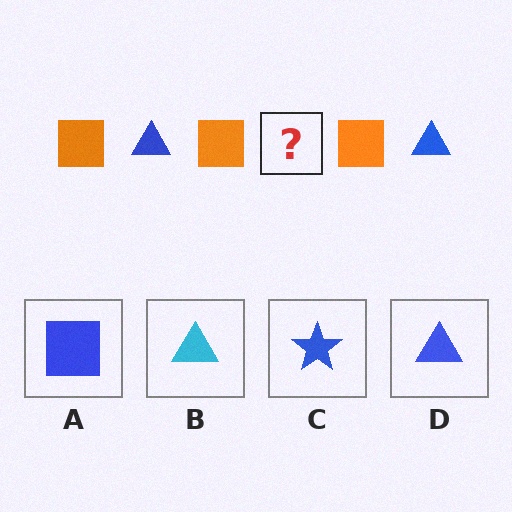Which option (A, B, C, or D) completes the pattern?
D.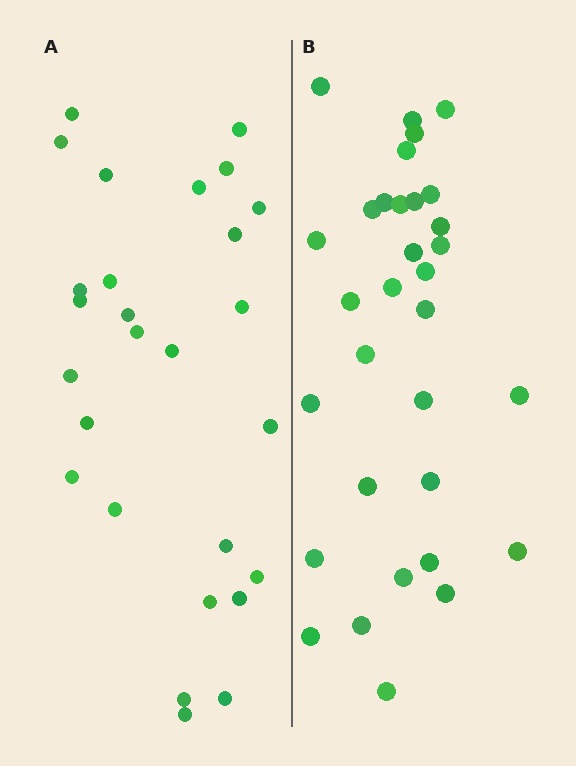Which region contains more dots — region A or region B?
Region B (the right region) has more dots.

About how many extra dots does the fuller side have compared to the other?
Region B has about 5 more dots than region A.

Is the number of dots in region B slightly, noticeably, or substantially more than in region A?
Region B has only slightly more — the two regions are fairly close. The ratio is roughly 1.2 to 1.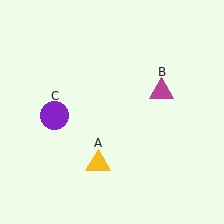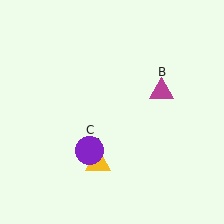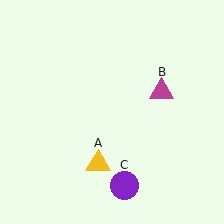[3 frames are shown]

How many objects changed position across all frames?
1 object changed position: purple circle (object C).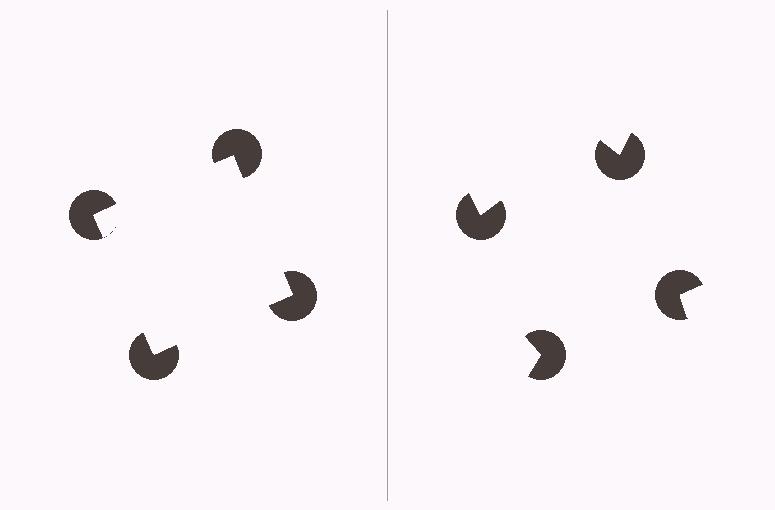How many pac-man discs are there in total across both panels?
8 — 4 on each side.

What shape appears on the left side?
An illusory square.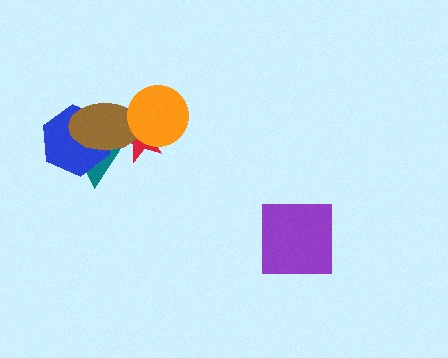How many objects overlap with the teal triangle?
3 objects overlap with the teal triangle.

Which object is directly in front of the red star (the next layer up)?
The brown ellipse is directly in front of the red star.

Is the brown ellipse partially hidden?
Yes, it is partially covered by another shape.